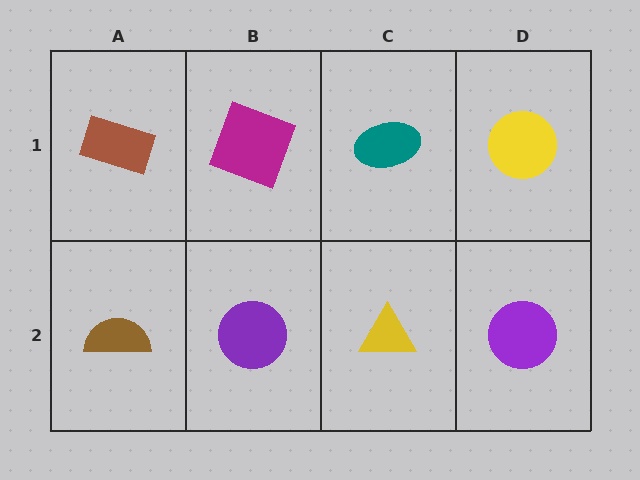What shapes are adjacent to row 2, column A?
A brown rectangle (row 1, column A), a purple circle (row 2, column B).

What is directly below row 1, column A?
A brown semicircle.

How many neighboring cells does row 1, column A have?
2.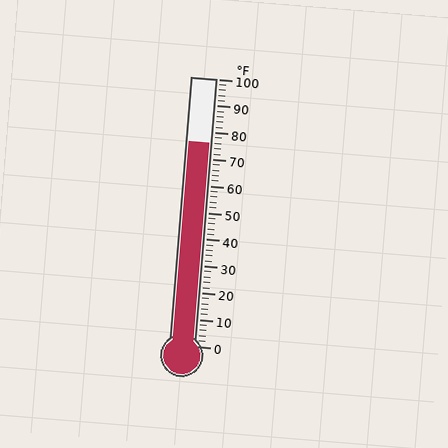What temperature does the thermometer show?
The thermometer shows approximately 76°F.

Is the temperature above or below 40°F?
The temperature is above 40°F.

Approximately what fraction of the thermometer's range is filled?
The thermometer is filled to approximately 75% of its range.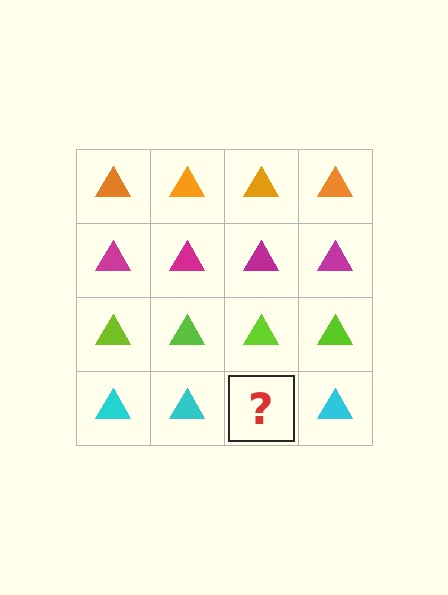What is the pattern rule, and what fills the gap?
The rule is that each row has a consistent color. The gap should be filled with a cyan triangle.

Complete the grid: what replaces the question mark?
The question mark should be replaced with a cyan triangle.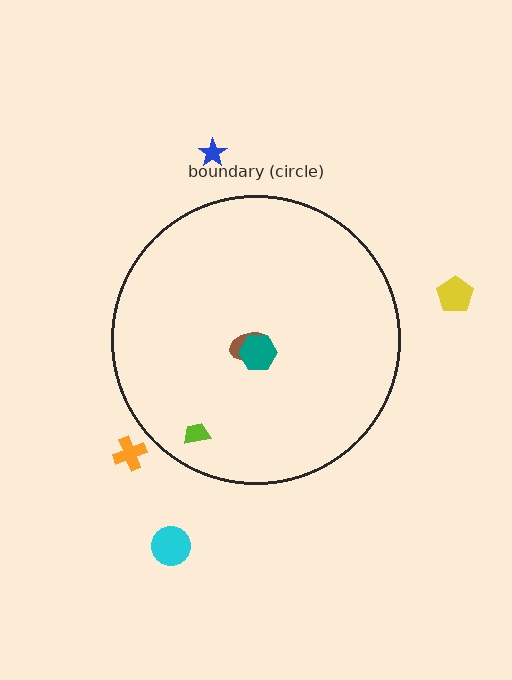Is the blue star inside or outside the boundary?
Outside.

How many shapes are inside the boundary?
3 inside, 4 outside.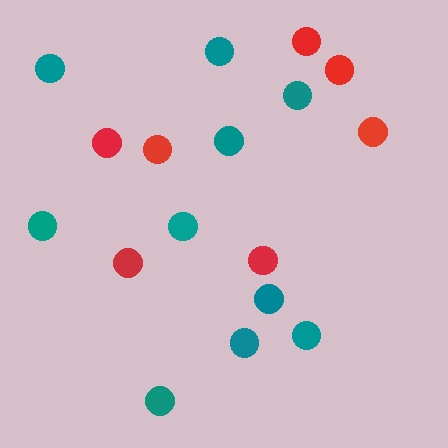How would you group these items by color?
There are 2 groups: one group of teal circles (10) and one group of red circles (7).